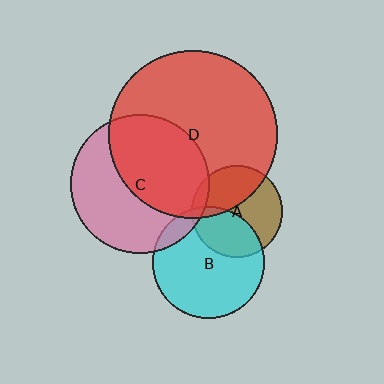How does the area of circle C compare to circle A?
Approximately 2.3 times.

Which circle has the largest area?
Circle D (red).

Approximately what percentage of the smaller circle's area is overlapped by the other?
Approximately 40%.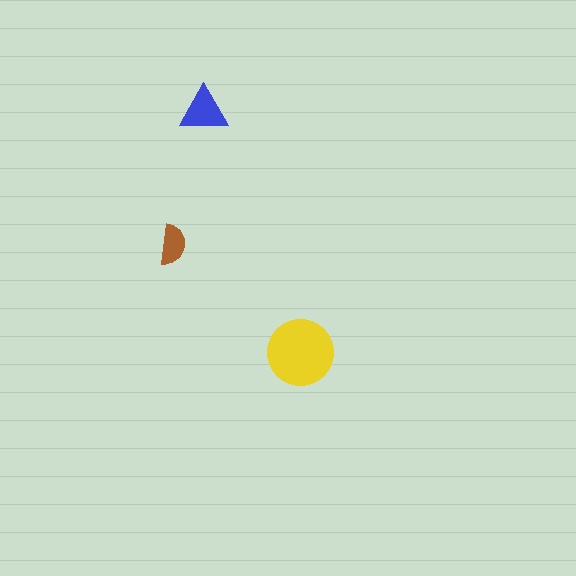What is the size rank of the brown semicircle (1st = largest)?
3rd.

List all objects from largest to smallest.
The yellow circle, the blue triangle, the brown semicircle.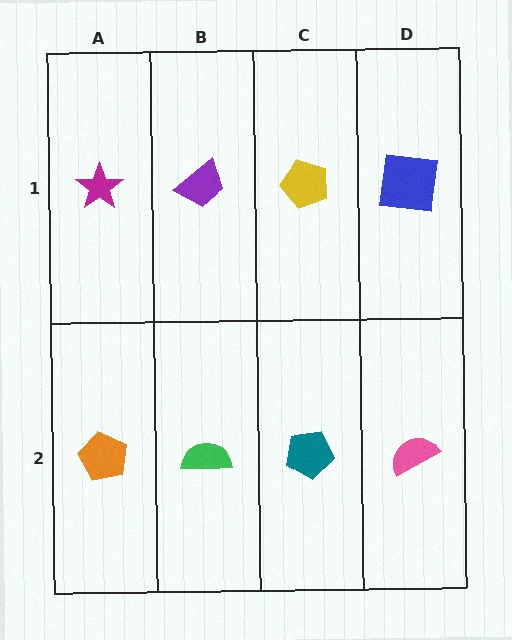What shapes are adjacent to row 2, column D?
A blue square (row 1, column D), a teal pentagon (row 2, column C).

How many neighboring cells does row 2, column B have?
3.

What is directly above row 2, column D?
A blue square.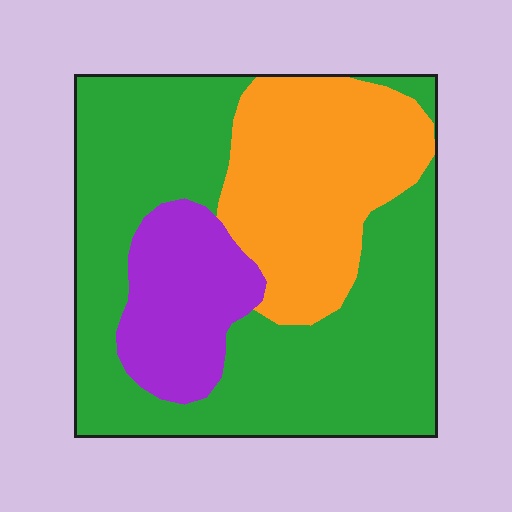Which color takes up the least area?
Purple, at roughly 15%.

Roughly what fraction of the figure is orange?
Orange covers around 30% of the figure.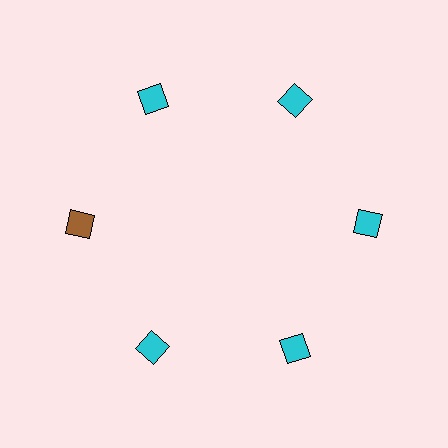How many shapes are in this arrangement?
There are 6 shapes arranged in a ring pattern.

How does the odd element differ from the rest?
It has a different color: brown instead of cyan.